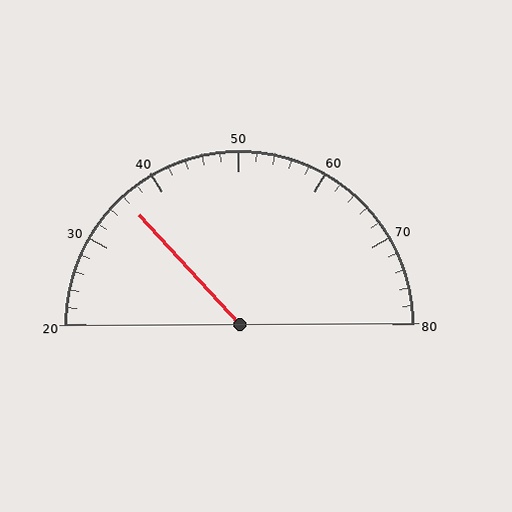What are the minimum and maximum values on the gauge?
The gauge ranges from 20 to 80.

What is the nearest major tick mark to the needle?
The nearest major tick mark is 40.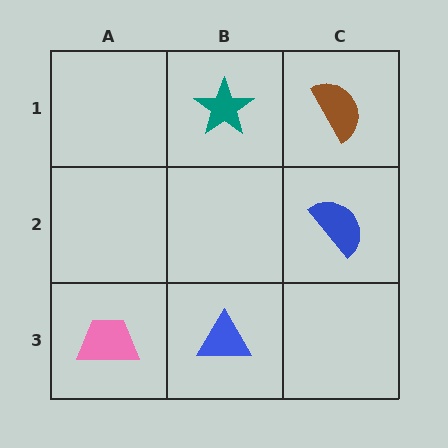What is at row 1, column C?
A brown semicircle.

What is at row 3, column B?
A blue triangle.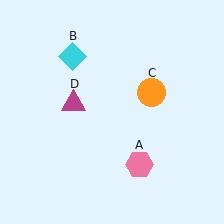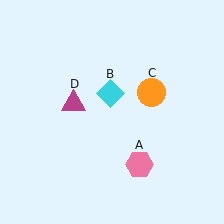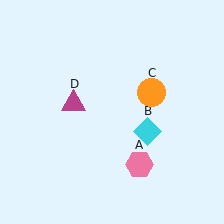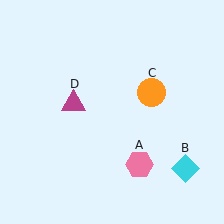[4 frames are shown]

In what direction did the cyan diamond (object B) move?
The cyan diamond (object B) moved down and to the right.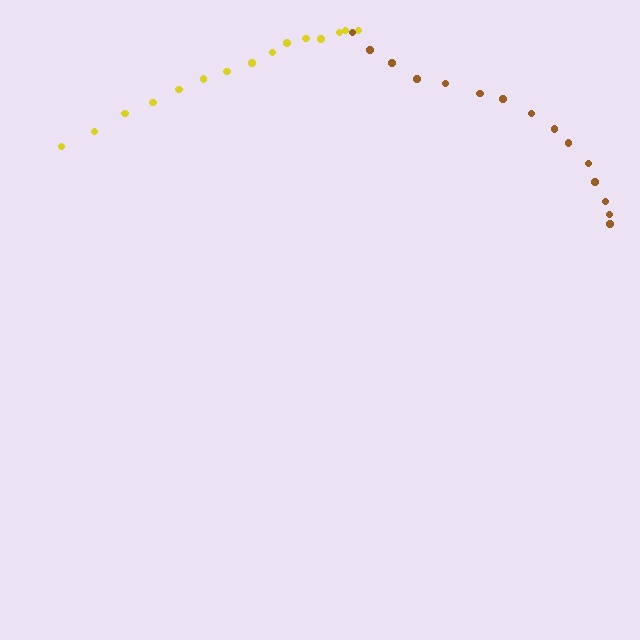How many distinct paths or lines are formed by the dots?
There are 2 distinct paths.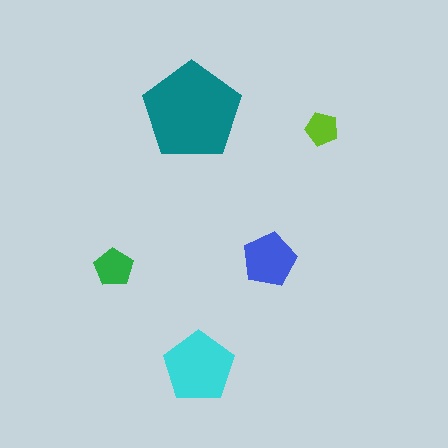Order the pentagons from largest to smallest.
the teal one, the cyan one, the blue one, the green one, the lime one.